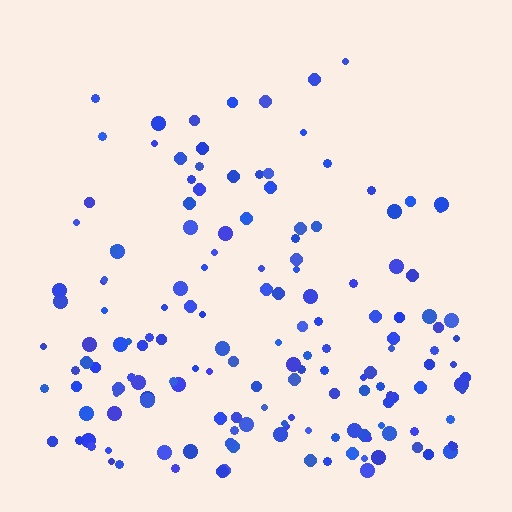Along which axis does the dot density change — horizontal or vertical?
Vertical.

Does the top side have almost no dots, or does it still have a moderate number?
Still a moderate number, just noticeably fewer than the bottom.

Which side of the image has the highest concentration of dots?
The bottom.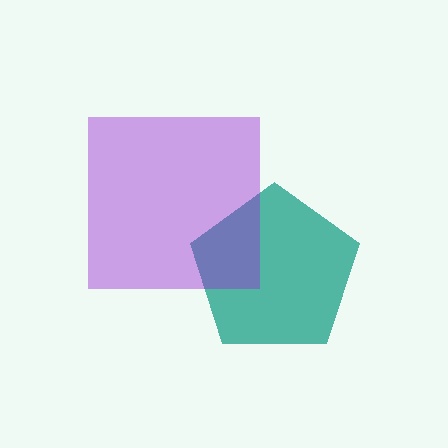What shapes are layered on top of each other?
The layered shapes are: a teal pentagon, a purple square.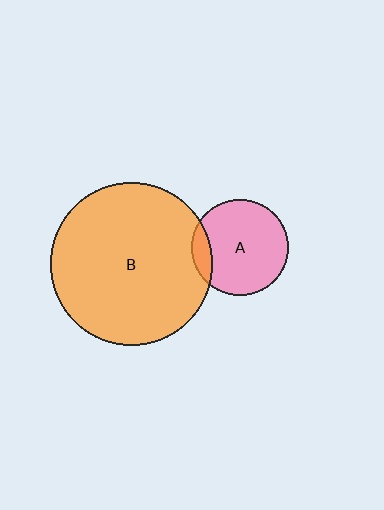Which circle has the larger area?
Circle B (orange).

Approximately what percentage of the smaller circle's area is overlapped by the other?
Approximately 10%.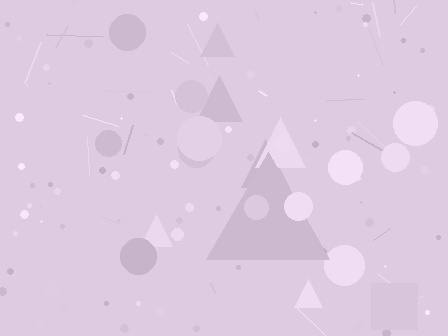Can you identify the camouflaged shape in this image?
The camouflaged shape is a triangle.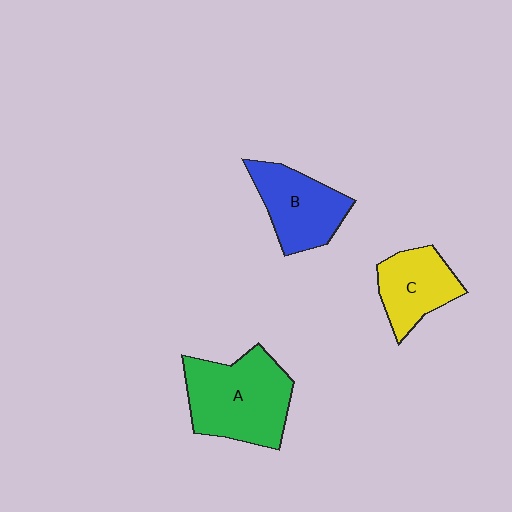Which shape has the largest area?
Shape A (green).